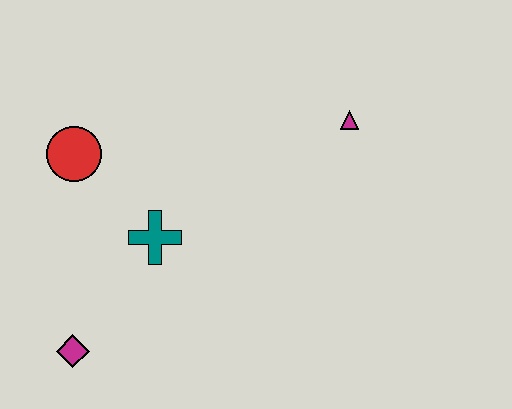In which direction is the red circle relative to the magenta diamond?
The red circle is above the magenta diamond.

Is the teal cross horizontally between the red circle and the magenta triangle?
Yes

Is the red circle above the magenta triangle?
No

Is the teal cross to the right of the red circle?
Yes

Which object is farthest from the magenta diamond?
The magenta triangle is farthest from the magenta diamond.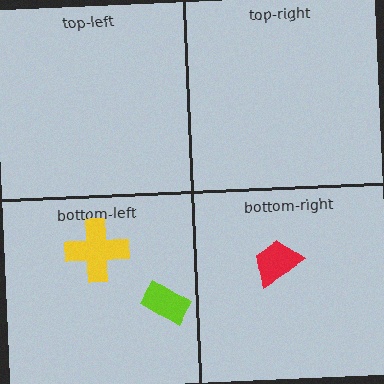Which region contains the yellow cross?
The bottom-left region.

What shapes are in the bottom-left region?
The yellow cross, the lime rectangle.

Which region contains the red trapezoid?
The bottom-right region.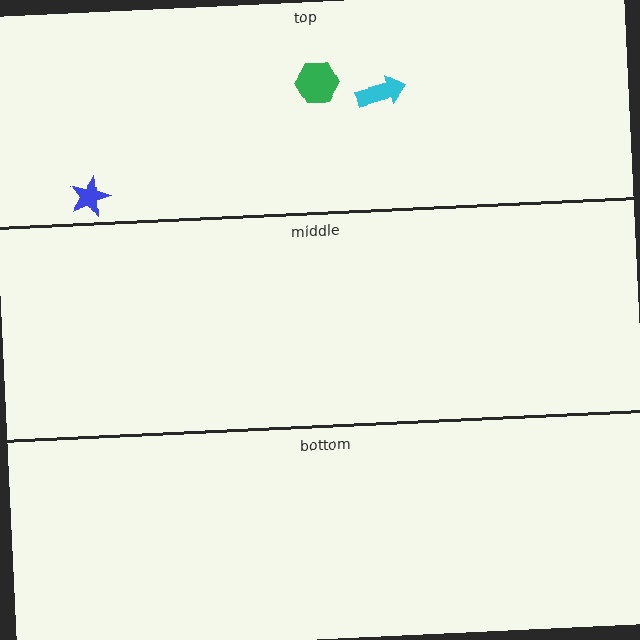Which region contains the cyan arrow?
The top region.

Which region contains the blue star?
The top region.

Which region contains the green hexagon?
The top region.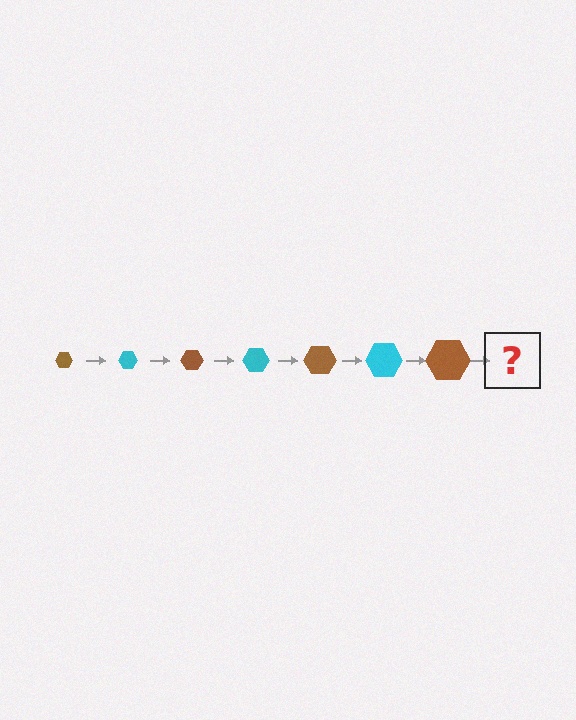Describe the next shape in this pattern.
It should be a cyan hexagon, larger than the previous one.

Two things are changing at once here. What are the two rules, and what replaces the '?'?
The two rules are that the hexagon grows larger each step and the color cycles through brown and cyan. The '?' should be a cyan hexagon, larger than the previous one.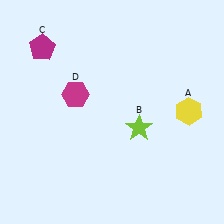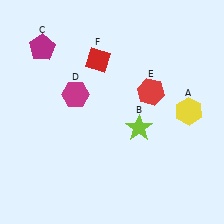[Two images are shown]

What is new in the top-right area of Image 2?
A red hexagon (E) was added in the top-right area of Image 2.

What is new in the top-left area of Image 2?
A red diamond (F) was added in the top-left area of Image 2.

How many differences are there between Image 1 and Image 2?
There are 2 differences between the two images.